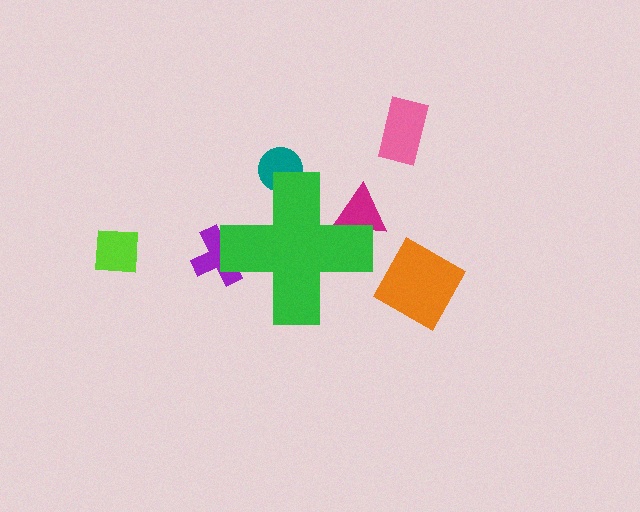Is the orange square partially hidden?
No, the orange square is fully visible.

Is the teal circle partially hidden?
Yes, the teal circle is partially hidden behind the green cross.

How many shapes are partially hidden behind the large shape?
3 shapes are partially hidden.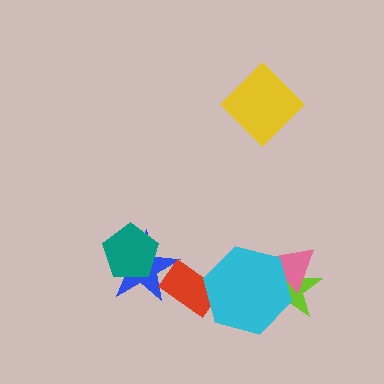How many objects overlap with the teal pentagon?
1 object overlaps with the teal pentagon.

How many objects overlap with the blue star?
2 objects overlap with the blue star.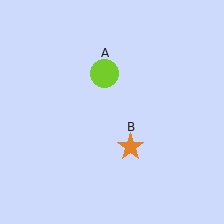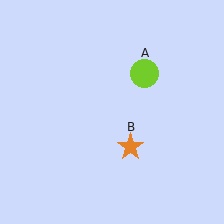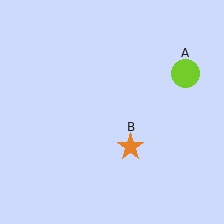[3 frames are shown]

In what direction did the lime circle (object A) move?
The lime circle (object A) moved right.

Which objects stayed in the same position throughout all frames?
Orange star (object B) remained stationary.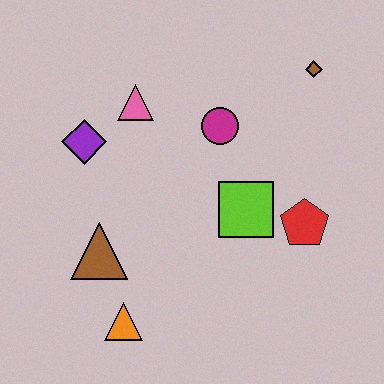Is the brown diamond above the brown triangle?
Yes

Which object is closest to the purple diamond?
The pink triangle is closest to the purple diamond.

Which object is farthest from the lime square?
The purple diamond is farthest from the lime square.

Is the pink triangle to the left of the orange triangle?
No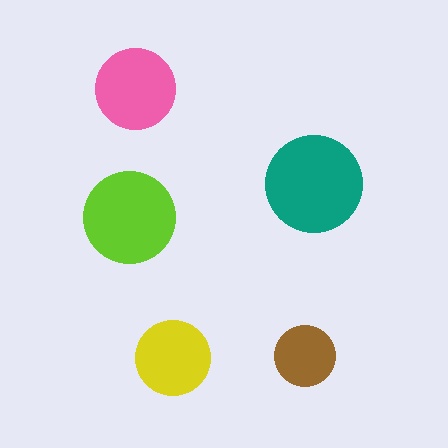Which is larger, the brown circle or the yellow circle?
The yellow one.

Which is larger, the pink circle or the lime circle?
The lime one.